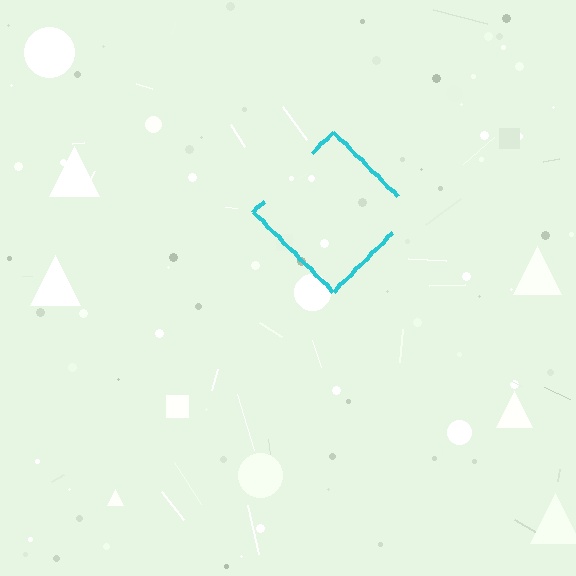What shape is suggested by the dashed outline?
The dashed outline suggests a diamond.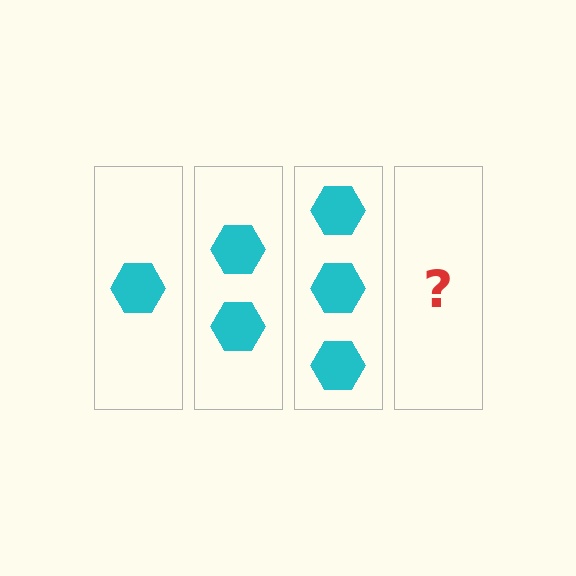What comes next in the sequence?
The next element should be 4 hexagons.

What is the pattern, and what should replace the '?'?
The pattern is that each step adds one more hexagon. The '?' should be 4 hexagons.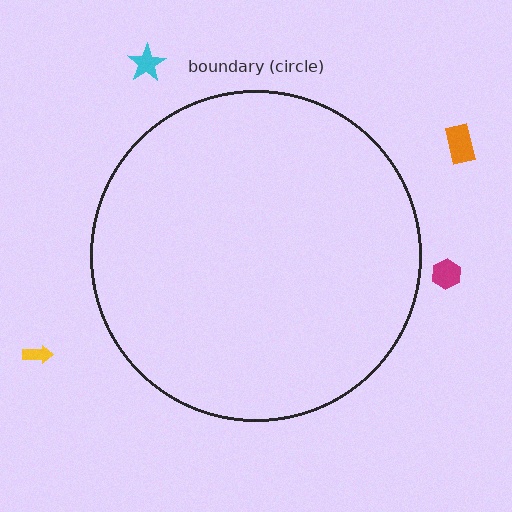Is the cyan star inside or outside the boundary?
Outside.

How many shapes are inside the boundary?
0 inside, 4 outside.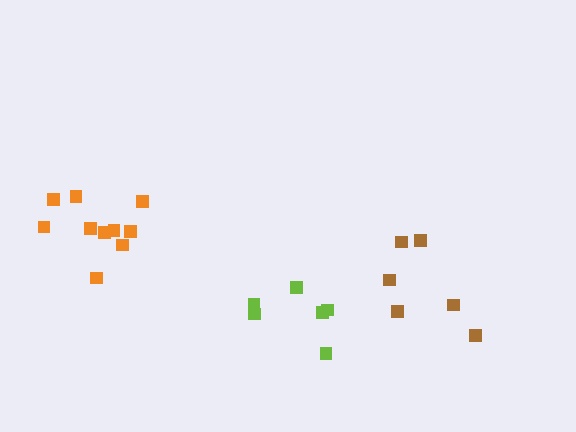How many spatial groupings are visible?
There are 3 spatial groupings.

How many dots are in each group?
Group 1: 6 dots, Group 2: 10 dots, Group 3: 7 dots (23 total).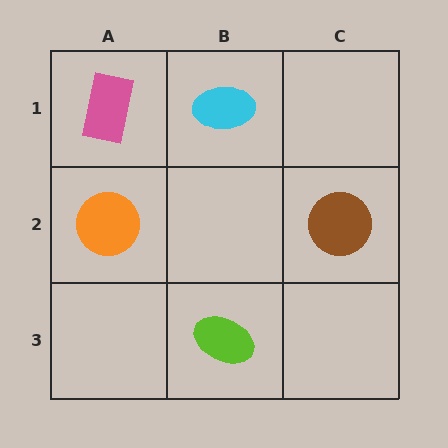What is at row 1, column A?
A pink rectangle.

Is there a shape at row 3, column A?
No, that cell is empty.